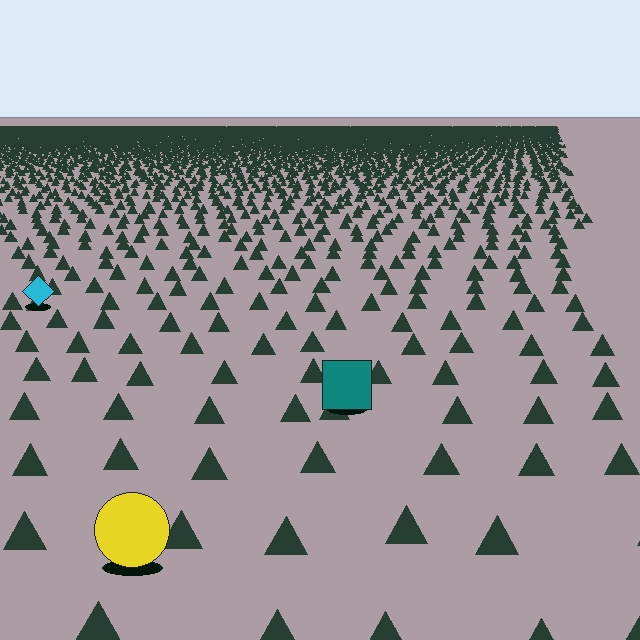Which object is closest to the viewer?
The yellow circle is closest. The texture marks near it are larger and more spread out.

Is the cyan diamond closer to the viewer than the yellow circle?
No. The yellow circle is closer — you can tell from the texture gradient: the ground texture is coarser near it.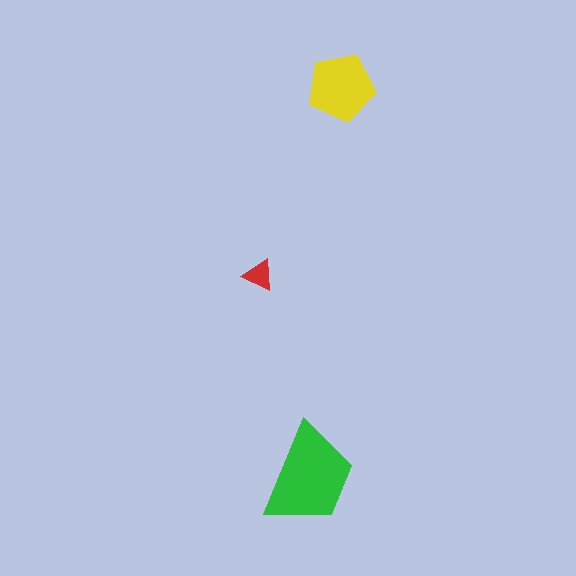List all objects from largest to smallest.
The green trapezoid, the yellow pentagon, the red triangle.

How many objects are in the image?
There are 3 objects in the image.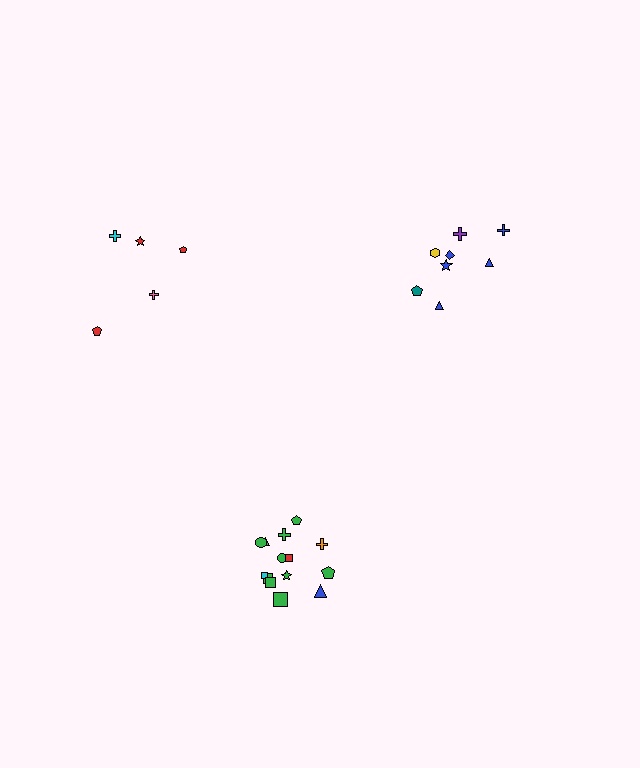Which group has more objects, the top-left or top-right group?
The top-right group.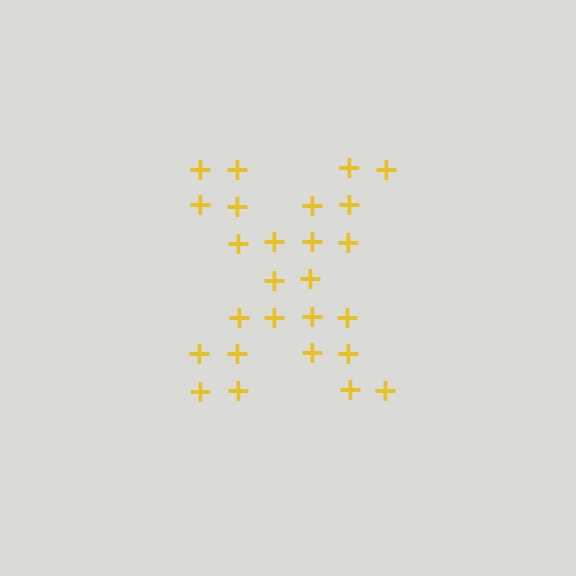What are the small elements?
The small elements are plus signs.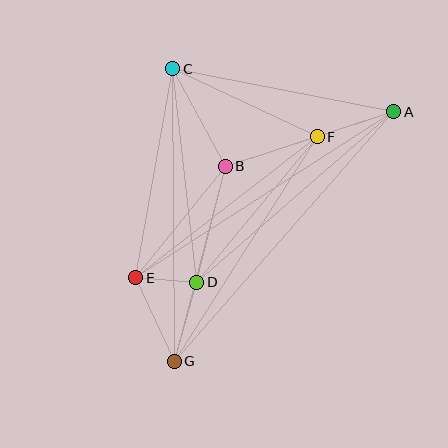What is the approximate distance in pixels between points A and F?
The distance between A and F is approximately 81 pixels.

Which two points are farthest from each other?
Points A and G are farthest from each other.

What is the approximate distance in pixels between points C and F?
The distance between C and F is approximately 160 pixels.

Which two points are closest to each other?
Points D and E are closest to each other.